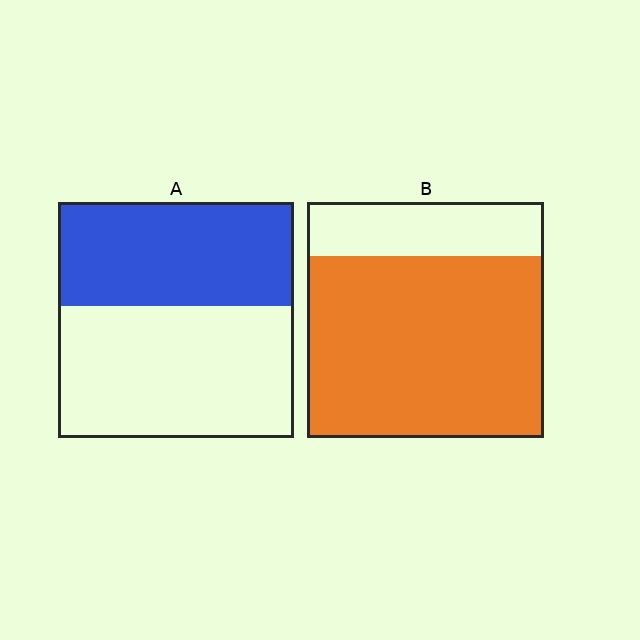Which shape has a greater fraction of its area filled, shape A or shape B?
Shape B.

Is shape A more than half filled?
No.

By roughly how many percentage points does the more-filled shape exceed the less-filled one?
By roughly 35 percentage points (B over A).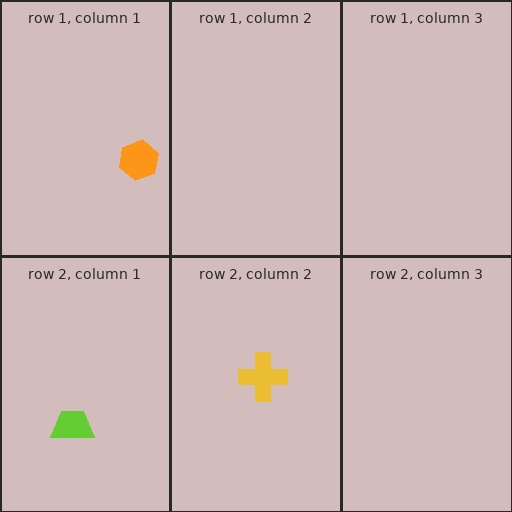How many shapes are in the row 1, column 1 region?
1.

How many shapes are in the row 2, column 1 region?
1.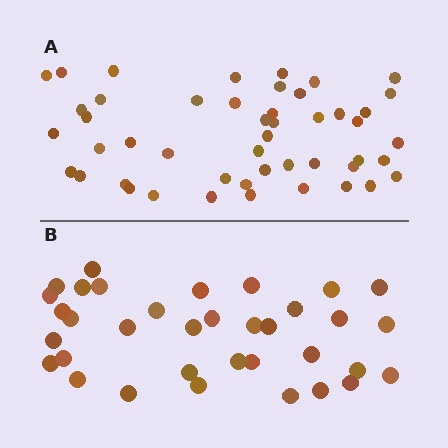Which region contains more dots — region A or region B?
Region A (the top region) has more dots.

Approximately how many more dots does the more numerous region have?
Region A has approximately 15 more dots than region B.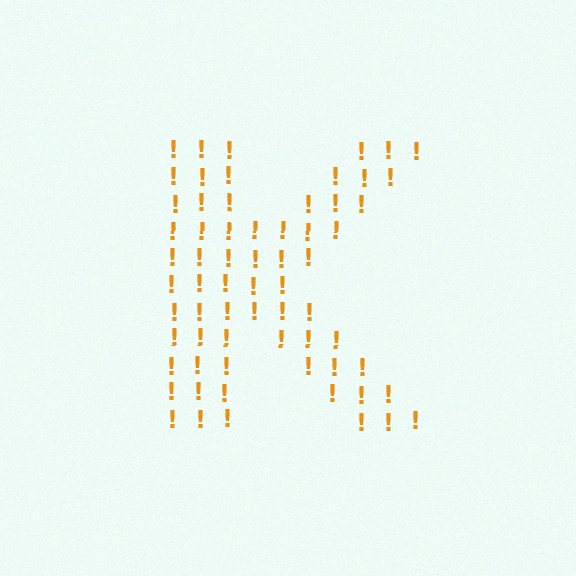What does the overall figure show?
The overall figure shows the letter K.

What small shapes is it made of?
It is made of small exclamation marks.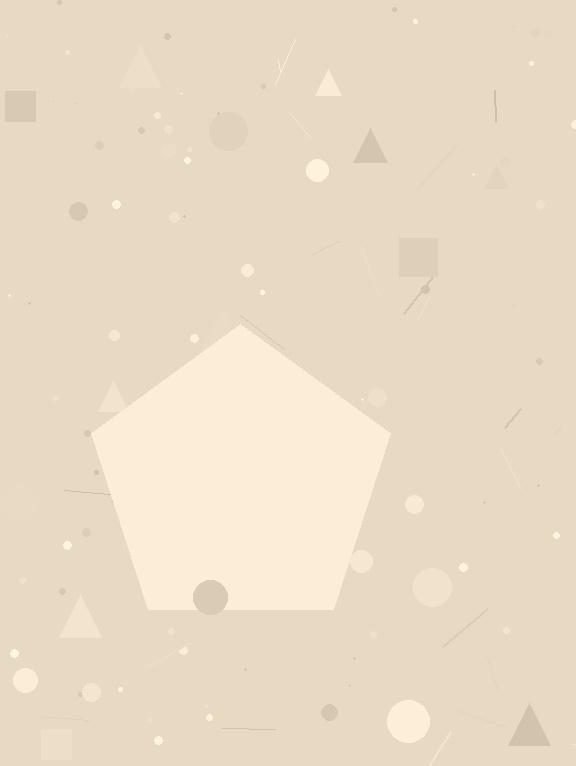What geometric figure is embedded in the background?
A pentagon is embedded in the background.